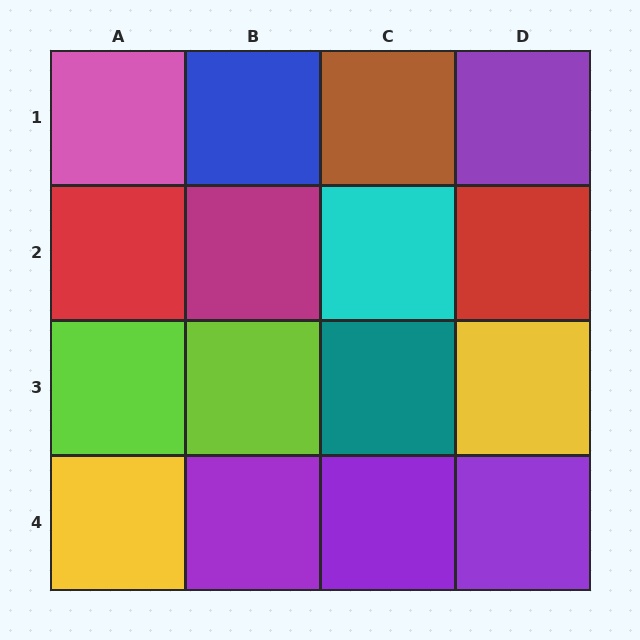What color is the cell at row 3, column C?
Teal.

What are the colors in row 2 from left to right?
Red, magenta, cyan, red.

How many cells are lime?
2 cells are lime.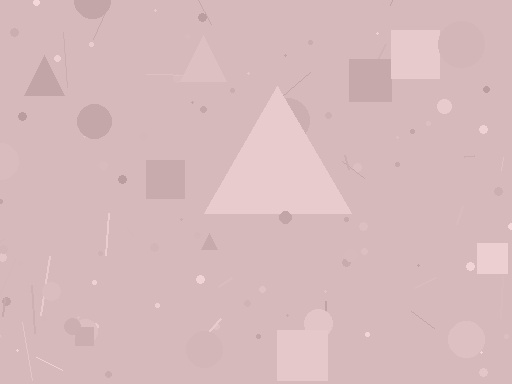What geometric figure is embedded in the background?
A triangle is embedded in the background.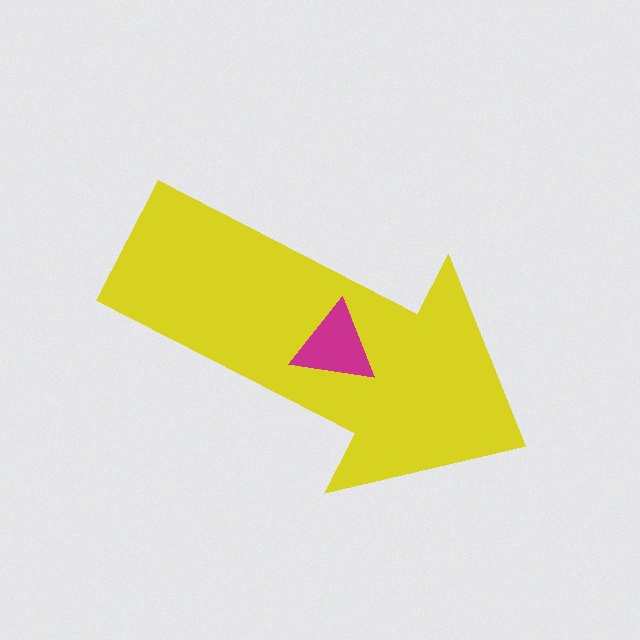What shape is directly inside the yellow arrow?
The magenta triangle.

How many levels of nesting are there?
2.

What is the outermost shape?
The yellow arrow.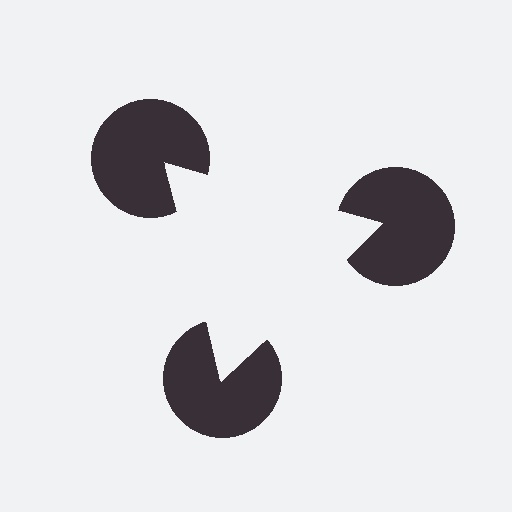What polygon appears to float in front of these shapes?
An illusory triangle — its edges are inferred from the aligned wedge cuts in the pac-man discs, not physically drawn.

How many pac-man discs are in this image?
There are 3 — one at each vertex of the illusory triangle.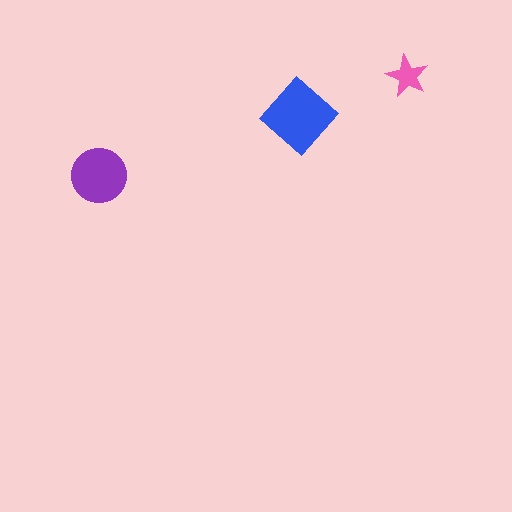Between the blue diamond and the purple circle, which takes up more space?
The blue diamond.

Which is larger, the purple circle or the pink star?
The purple circle.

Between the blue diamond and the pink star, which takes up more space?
The blue diamond.